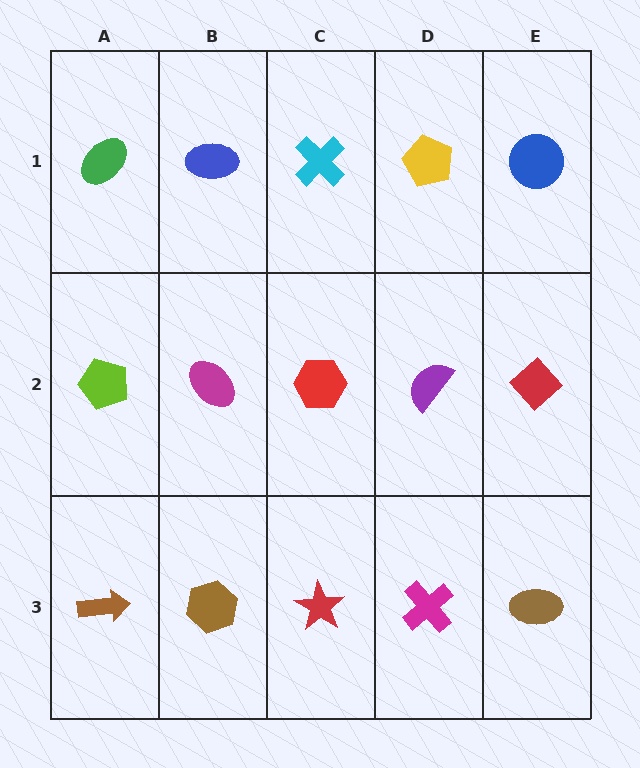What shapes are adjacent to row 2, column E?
A blue circle (row 1, column E), a brown ellipse (row 3, column E), a purple semicircle (row 2, column D).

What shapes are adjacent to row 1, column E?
A red diamond (row 2, column E), a yellow pentagon (row 1, column D).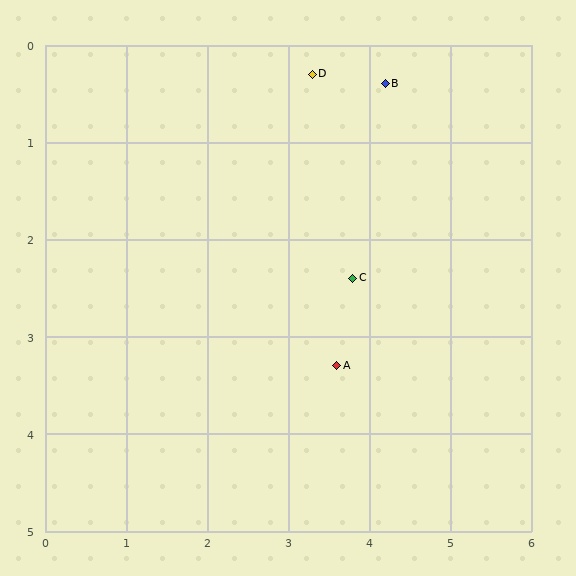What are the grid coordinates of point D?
Point D is at approximately (3.3, 0.3).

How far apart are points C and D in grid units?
Points C and D are about 2.2 grid units apart.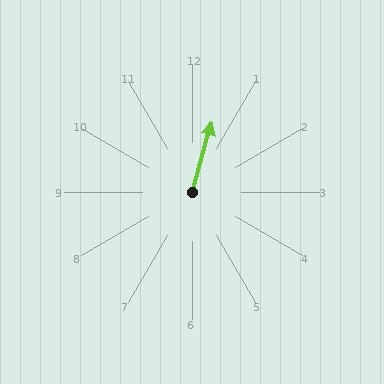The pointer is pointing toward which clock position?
Roughly 1 o'clock.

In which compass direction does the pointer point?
North.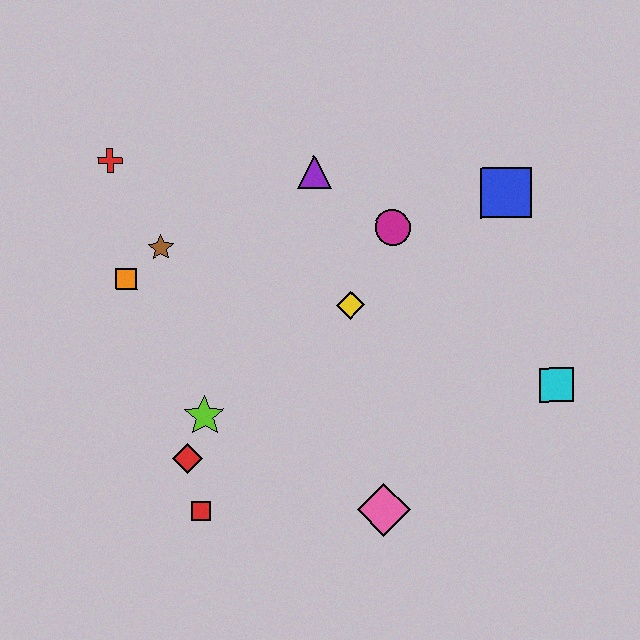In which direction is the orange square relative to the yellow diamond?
The orange square is to the left of the yellow diamond.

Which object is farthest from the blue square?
The red square is farthest from the blue square.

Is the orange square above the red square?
Yes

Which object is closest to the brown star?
The orange square is closest to the brown star.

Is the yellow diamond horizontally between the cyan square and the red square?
Yes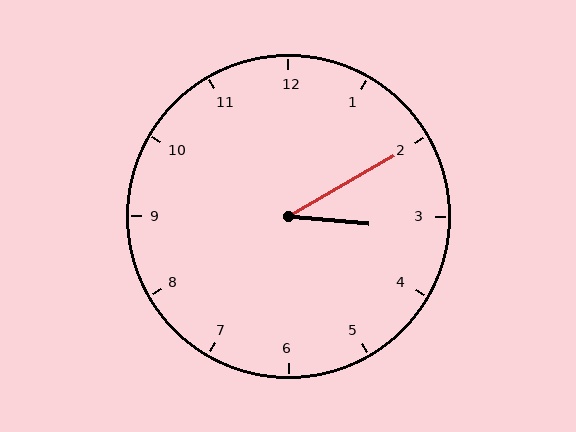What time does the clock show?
3:10.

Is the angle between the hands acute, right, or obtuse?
It is acute.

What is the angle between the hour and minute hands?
Approximately 35 degrees.